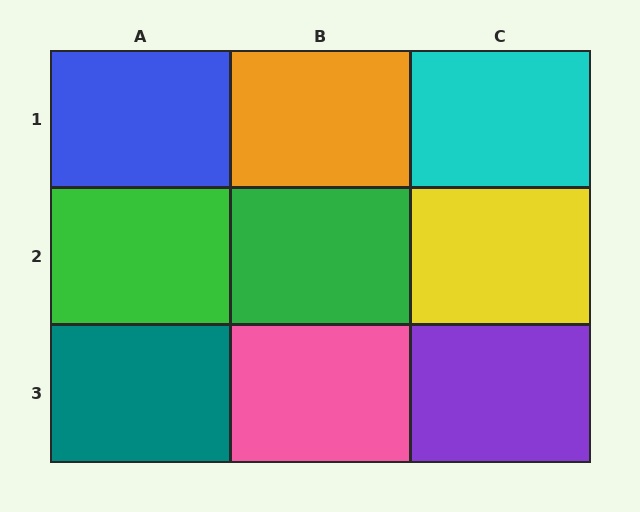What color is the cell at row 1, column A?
Blue.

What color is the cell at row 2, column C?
Yellow.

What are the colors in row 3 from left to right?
Teal, pink, purple.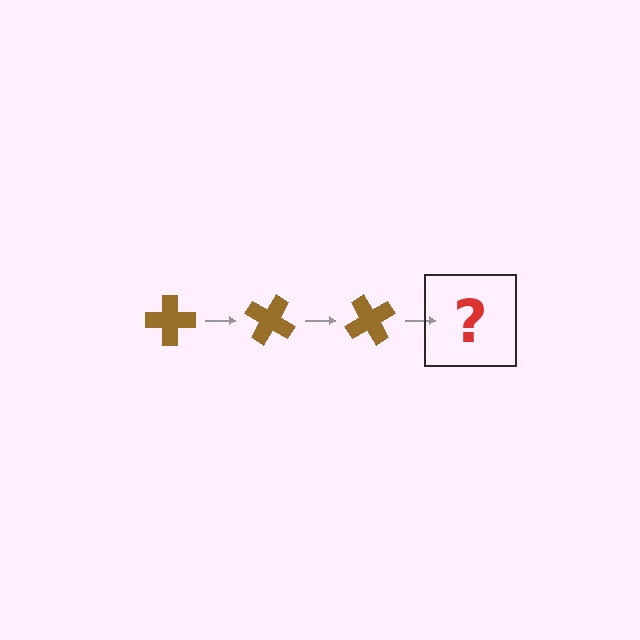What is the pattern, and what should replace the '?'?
The pattern is that the cross rotates 30 degrees each step. The '?' should be a brown cross rotated 90 degrees.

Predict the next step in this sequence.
The next step is a brown cross rotated 90 degrees.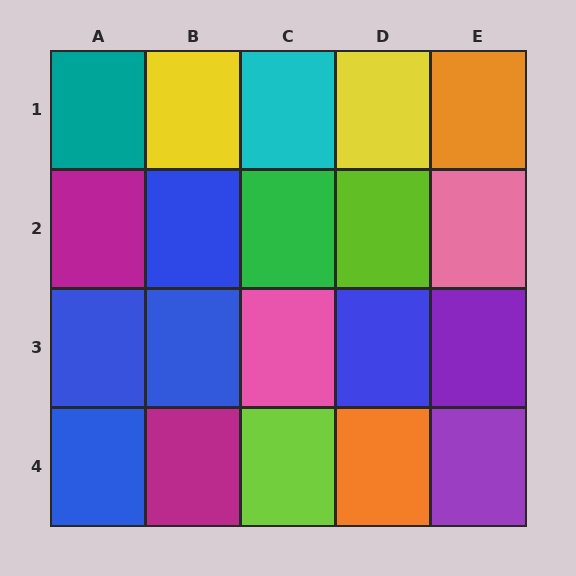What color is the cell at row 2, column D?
Lime.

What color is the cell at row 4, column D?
Orange.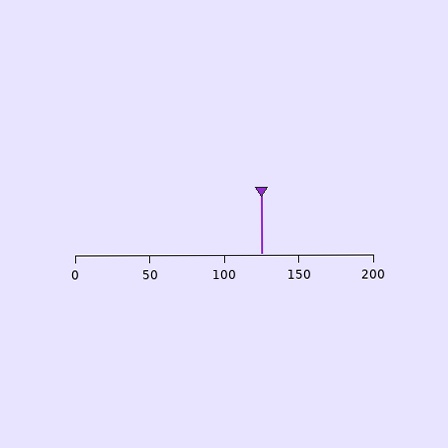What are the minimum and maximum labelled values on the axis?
The axis runs from 0 to 200.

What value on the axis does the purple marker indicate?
The marker indicates approximately 125.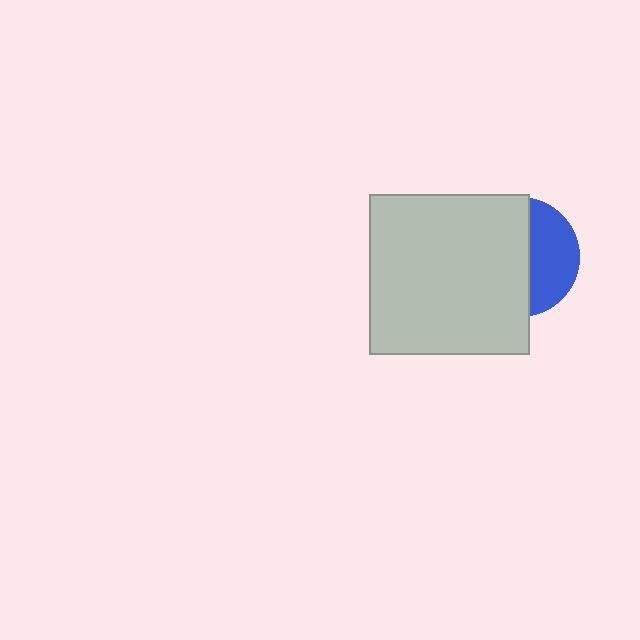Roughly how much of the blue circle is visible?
A small part of it is visible (roughly 40%).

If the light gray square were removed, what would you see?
You would see the complete blue circle.